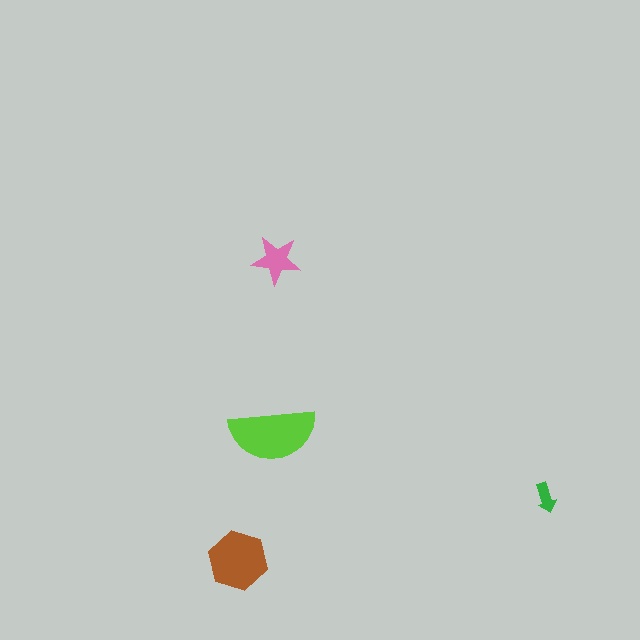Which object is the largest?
The lime semicircle.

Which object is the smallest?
The green arrow.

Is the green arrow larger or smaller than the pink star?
Smaller.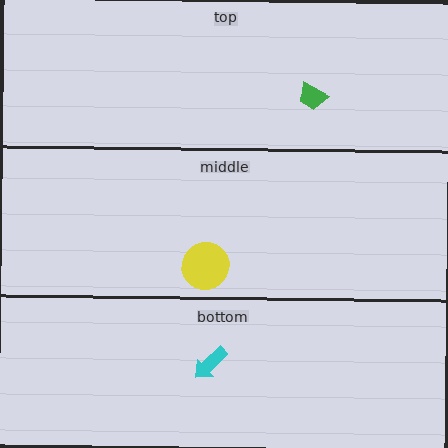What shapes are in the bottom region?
The cyan arrow.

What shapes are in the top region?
The green trapezoid.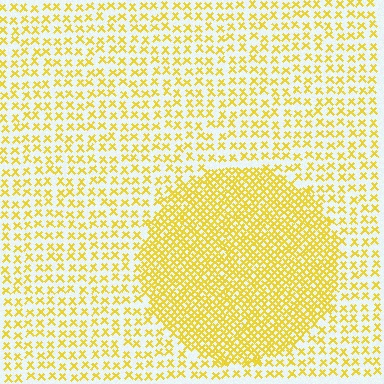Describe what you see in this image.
The image contains small yellow elements arranged at two different densities. A circle-shaped region is visible where the elements are more densely packed than the surrounding area.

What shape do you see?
I see a circle.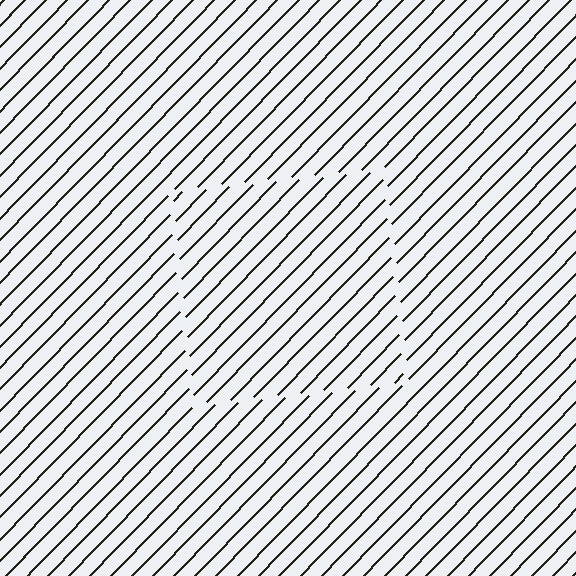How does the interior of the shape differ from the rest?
The interior of the shape contains the same grating, shifted by half a period — the contour is defined by the phase discontinuity where line-ends from the inner and outer gratings abut.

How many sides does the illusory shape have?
4 sides — the line-ends trace a square.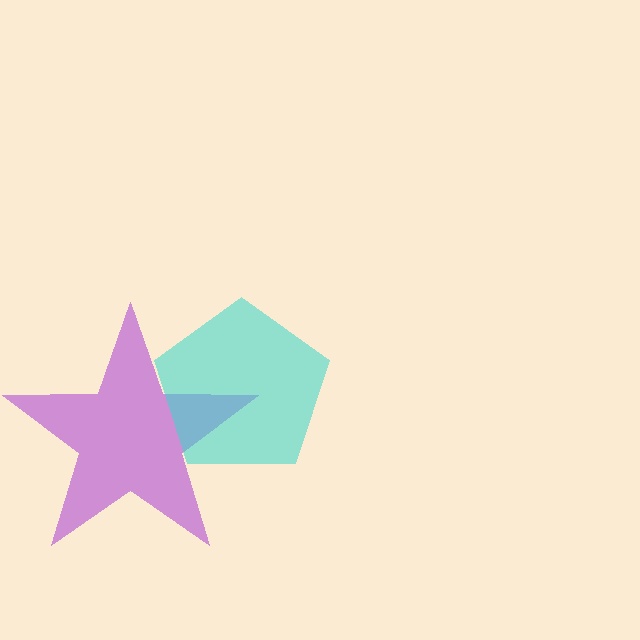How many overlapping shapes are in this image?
There are 2 overlapping shapes in the image.